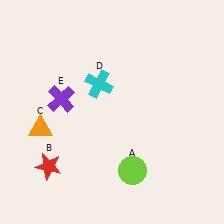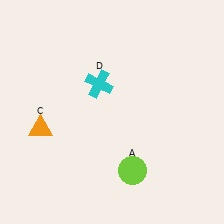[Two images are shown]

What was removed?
The purple cross (E), the red star (B) were removed in Image 2.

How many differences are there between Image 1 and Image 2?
There are 2 differences between the two images.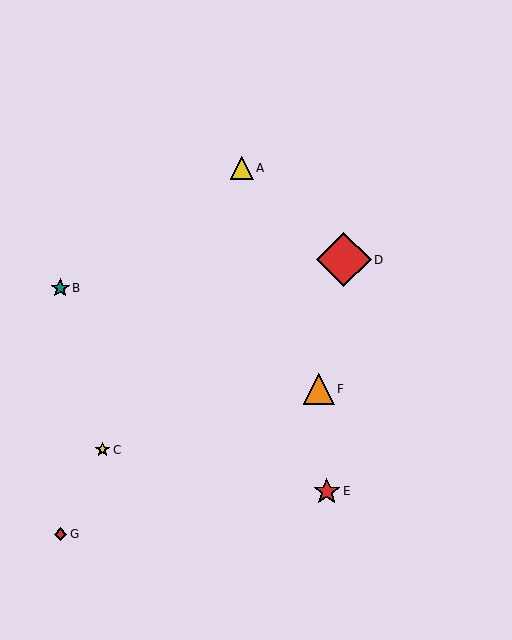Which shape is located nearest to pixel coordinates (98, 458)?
The yellow star (labeled C) at (102, 450) is nearest to that location.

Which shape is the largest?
The red diamond (labeled D) is the largest.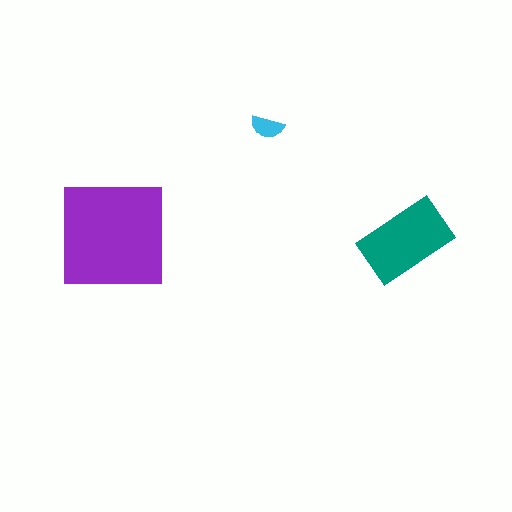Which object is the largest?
The purple square.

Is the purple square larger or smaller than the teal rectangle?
Larger.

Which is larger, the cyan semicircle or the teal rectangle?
The teal rectangle.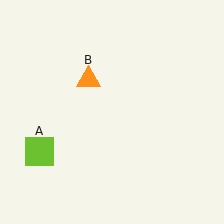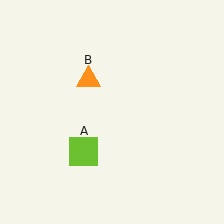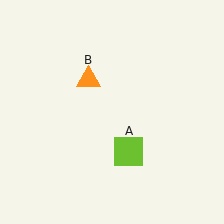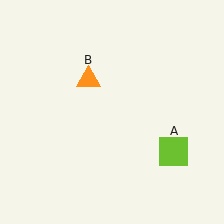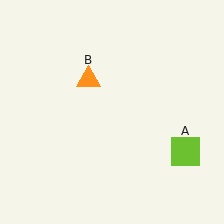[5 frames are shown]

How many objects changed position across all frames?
1 object changed position: lime square (object A).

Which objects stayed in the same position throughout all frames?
Orange triangle (object B) remained stationary.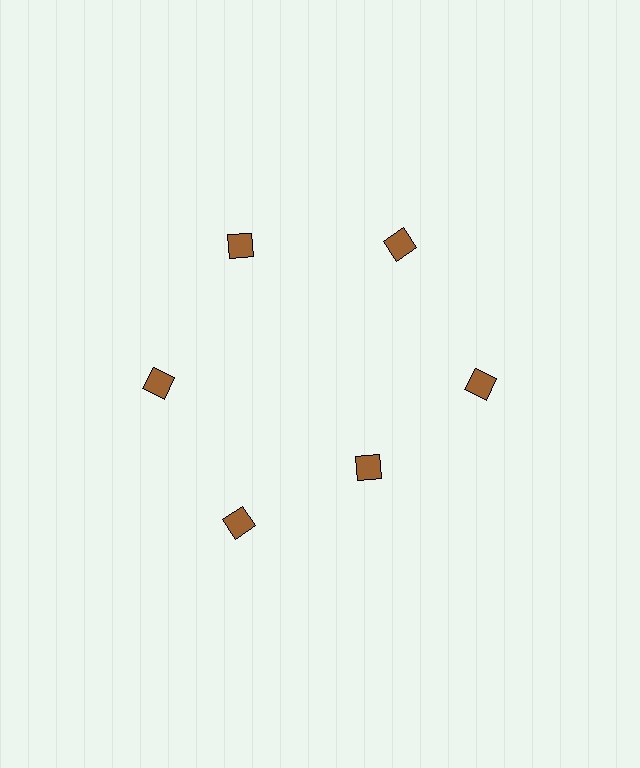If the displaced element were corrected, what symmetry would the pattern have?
It would have 6-fold rotational symmetry — the pattern would map onto itself every 60 degrees.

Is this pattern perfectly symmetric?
No. The 6 brown diamonds are arranged in a ring, but one element near the 5 o'clock position is pulled inward toward the center, breaking the 6-fold rotational symmetry.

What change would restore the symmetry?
The symmetry would be restored by moving it outward, back onto the ring so that all 6 diamonds sit at equal angles and equal distance from the center.